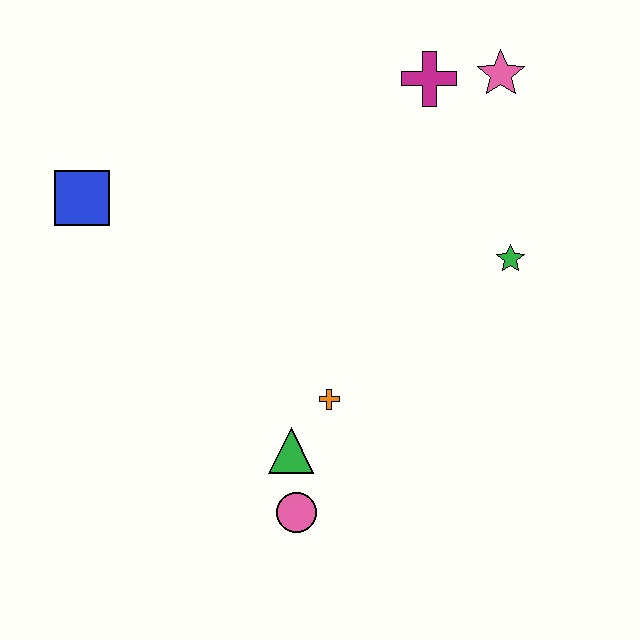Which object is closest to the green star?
The pink star is closest to the green star.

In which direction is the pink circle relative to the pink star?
The pink circle is below the pink star.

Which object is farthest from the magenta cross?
The pink circle is farthest from the magenta cross.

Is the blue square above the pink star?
No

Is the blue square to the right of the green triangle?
No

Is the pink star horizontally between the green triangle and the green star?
Yes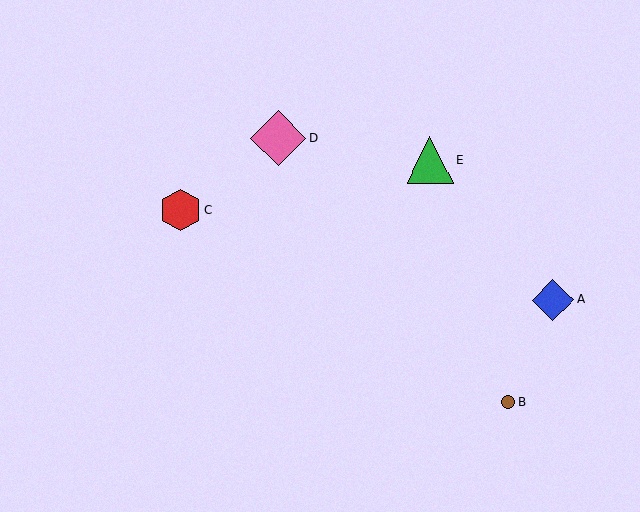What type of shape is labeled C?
Shape C is a red hexagon.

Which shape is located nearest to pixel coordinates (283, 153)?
The pink diamond (labeled D) at (279, 138) is nearest to that location.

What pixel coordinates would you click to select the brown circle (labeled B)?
Click at (508, 402) to select the brown circle B.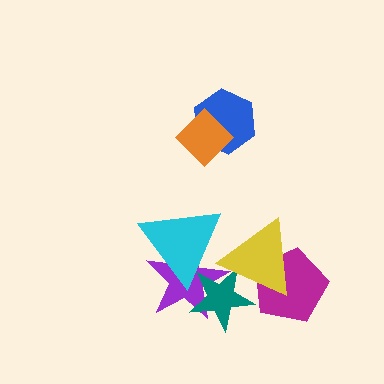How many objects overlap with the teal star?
3 objects overlap with the teal star.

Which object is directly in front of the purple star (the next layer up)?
The teal star is directly in front of the purple star.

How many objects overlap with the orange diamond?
1 object overlaps with the orange diamond.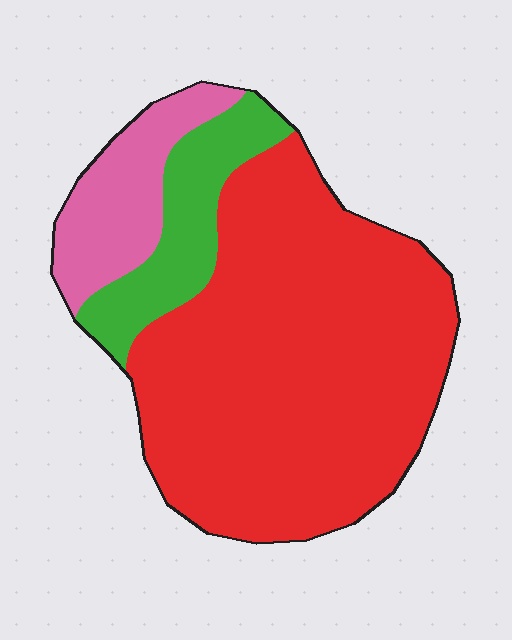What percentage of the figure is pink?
Pink covers around 15% of the figure.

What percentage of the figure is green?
Green covers about 15% of the figure.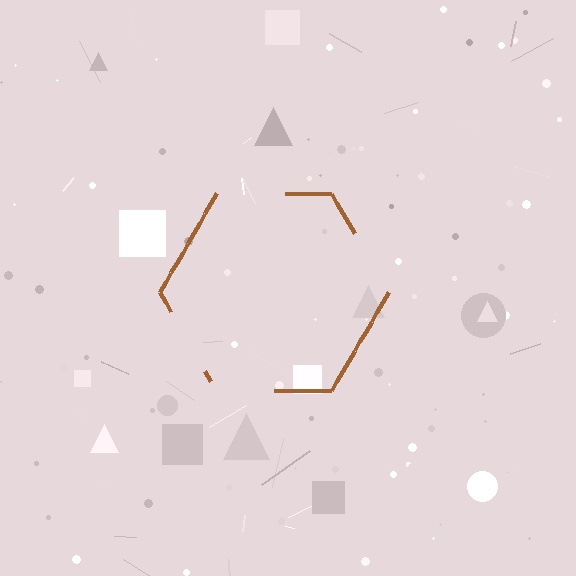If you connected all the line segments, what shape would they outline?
They would outline a hexagon.